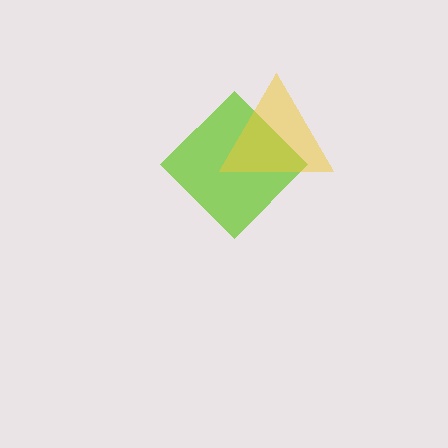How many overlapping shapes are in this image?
There are 2 overlapping shapes in the image.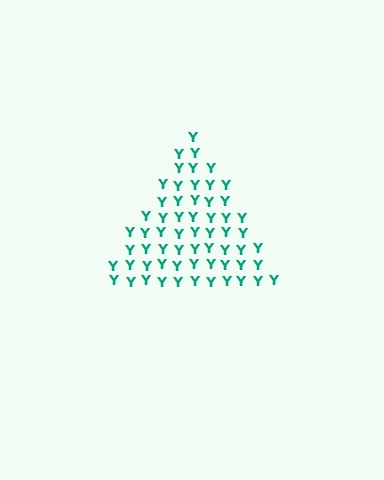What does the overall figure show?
The overall figure shows a triangle.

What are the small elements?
The small elements are letter Y's.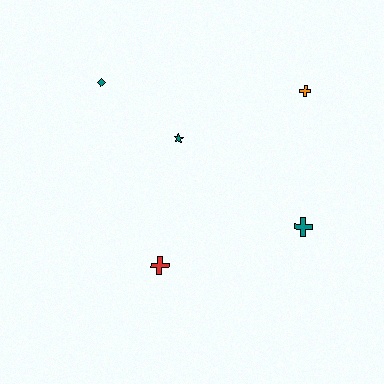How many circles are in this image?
There are no circles.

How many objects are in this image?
There are 5 objects.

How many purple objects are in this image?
There are no purple objects.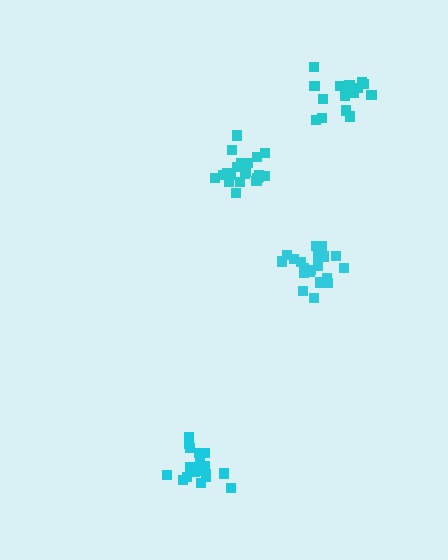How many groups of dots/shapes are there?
There are 4 groups.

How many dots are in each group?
Group 1: 21 dots, Group 2: 20 dots, Group 3: 17 dots, Group 4: 21 dots (79 total).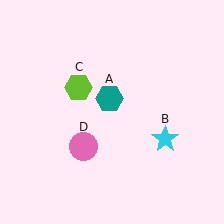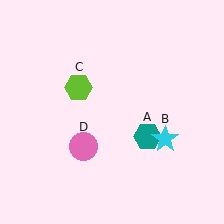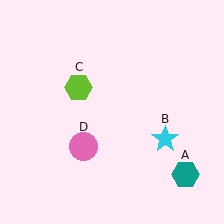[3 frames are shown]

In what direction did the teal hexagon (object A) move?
The teal hexagon (object A) moved down and to the right.